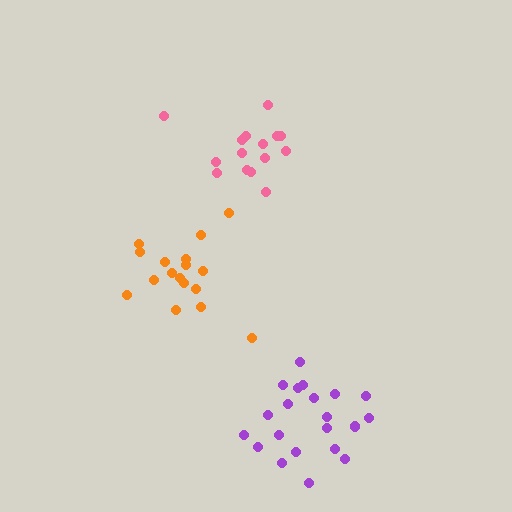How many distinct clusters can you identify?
There are 3 distinct clusters.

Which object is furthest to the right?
The purple cluster is rightmost.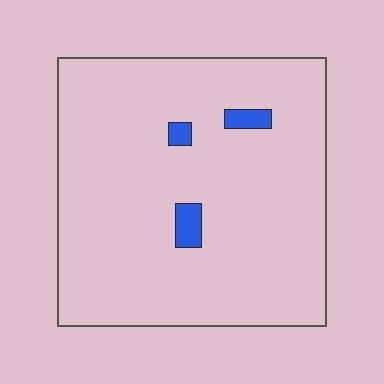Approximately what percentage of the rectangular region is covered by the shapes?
Approximately 5%.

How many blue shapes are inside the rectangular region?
3.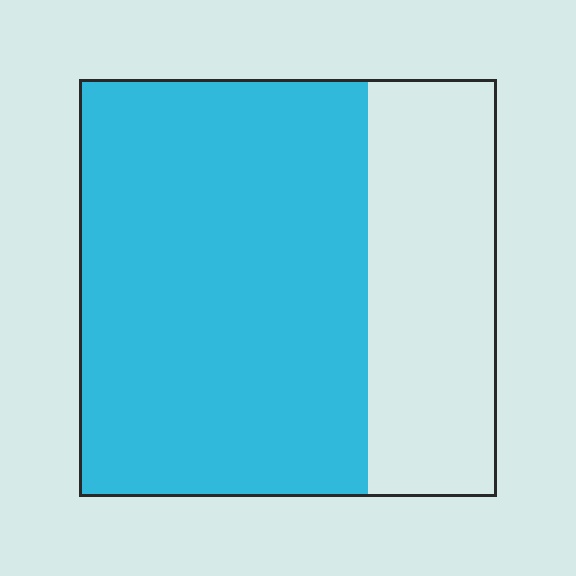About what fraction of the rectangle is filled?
About two thirds (2/3).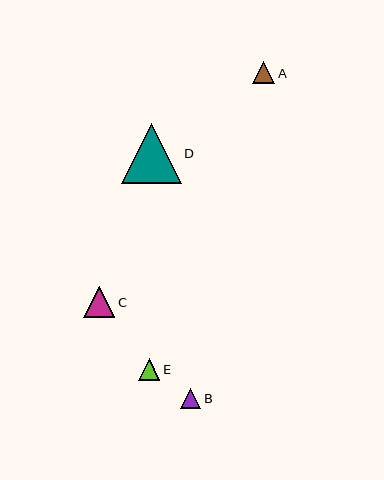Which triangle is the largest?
Triangle D is the largest with a size of approximately 60 pixels.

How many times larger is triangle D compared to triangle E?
Triangle D is approximately 2.8 times the size of triangle E.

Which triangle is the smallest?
Triangle B is the smallest with a size of approximately 20 pixels.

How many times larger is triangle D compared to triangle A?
Triangle D is approximately 2.7 times the size of triangle A.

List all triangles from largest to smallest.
From largest to smallest: D, C, A, E, B.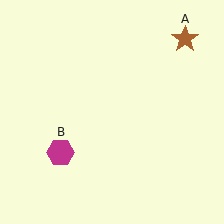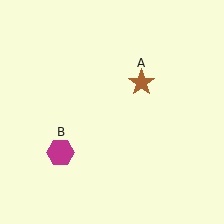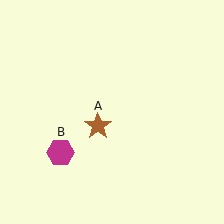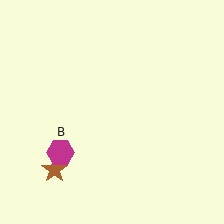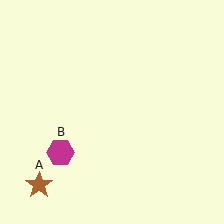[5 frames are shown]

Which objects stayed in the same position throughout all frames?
Magenta hexagon (object B) remained stationary.